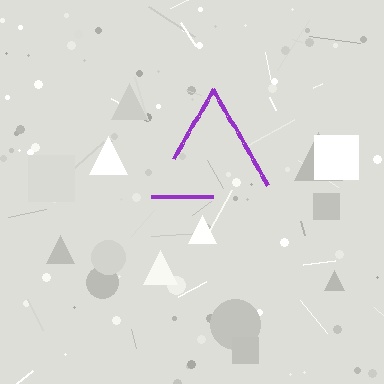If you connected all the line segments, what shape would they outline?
They would outline a triangle.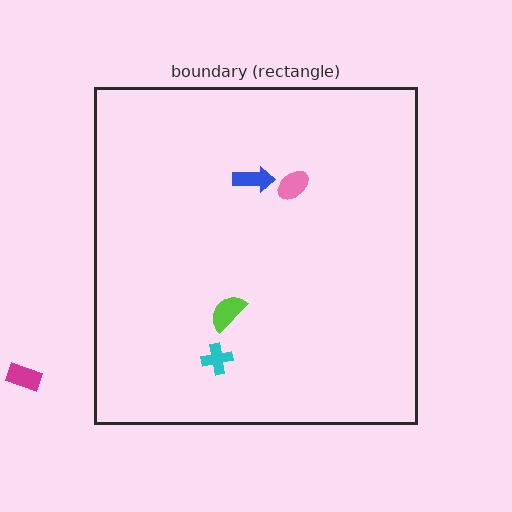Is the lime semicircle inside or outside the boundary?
Inside.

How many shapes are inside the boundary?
4 inside, 1 outside.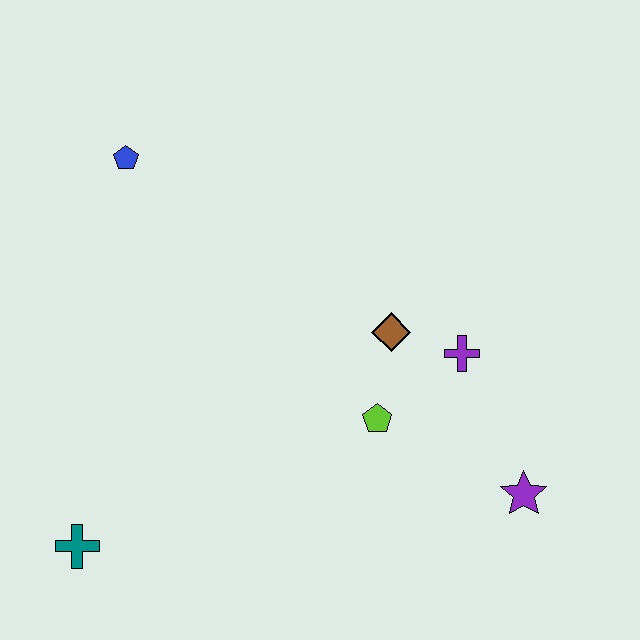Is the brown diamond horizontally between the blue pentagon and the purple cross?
Yes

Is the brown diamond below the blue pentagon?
Yes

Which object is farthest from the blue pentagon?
The purple star is farthest from the blue pentagon.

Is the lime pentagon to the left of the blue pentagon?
No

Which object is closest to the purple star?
The purple cross is closest to the purple star.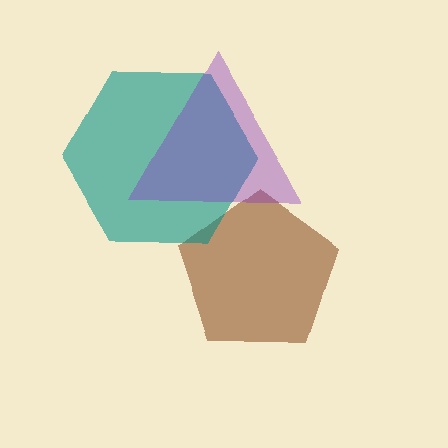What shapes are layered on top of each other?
The layered shapes are: a brown pentagon, a teal hexagon, a purple triangle.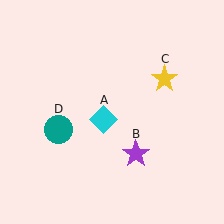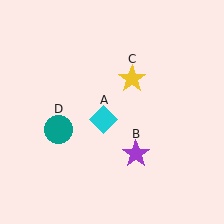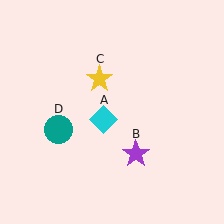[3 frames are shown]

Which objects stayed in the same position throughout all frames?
Cyan diamond (object A) and purple star (object B) and teal circle (object D) remained stationary.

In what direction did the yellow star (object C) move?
The yellow star (object C) moved left.